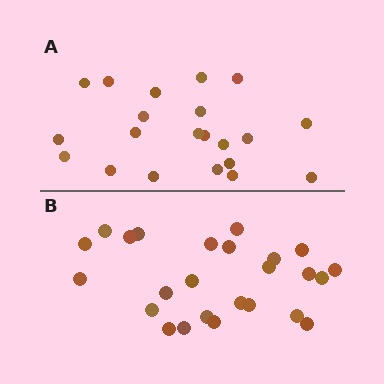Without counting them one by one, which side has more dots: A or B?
Region B (the bottom region) has more dots.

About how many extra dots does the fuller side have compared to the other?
Region B has about 4 more dots than region A.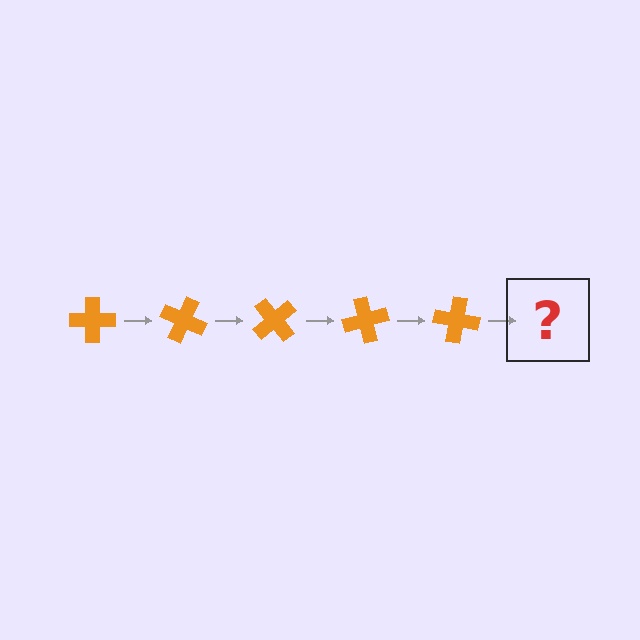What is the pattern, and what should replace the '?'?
The pattern is that the cross rotates 25 degrees each step. The '?' should be an orange cross rotated 125 degrees.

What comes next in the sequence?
The next element should be an orange cross rotated 125 degrees.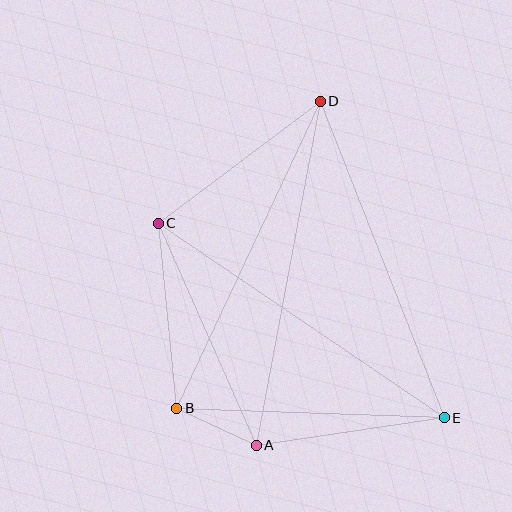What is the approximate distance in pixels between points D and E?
The distance between D and E is approximately 340 pixels.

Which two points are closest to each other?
Points A and B are closest to each other.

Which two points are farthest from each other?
Points A and D are farthest from each other.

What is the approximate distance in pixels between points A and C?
The distance between A and C is approximately 242 pixels.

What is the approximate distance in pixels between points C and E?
The distance between C and E is approximately 346 pixels.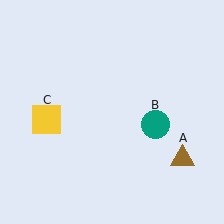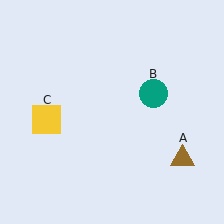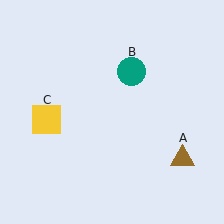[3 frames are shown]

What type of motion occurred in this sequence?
The teal circle (object B) rotated counterclockwise around the center of the scene.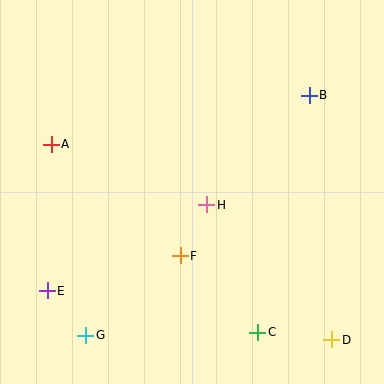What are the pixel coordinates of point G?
Point G is at (86, 335).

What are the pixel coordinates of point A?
Point A is at (51, 144).